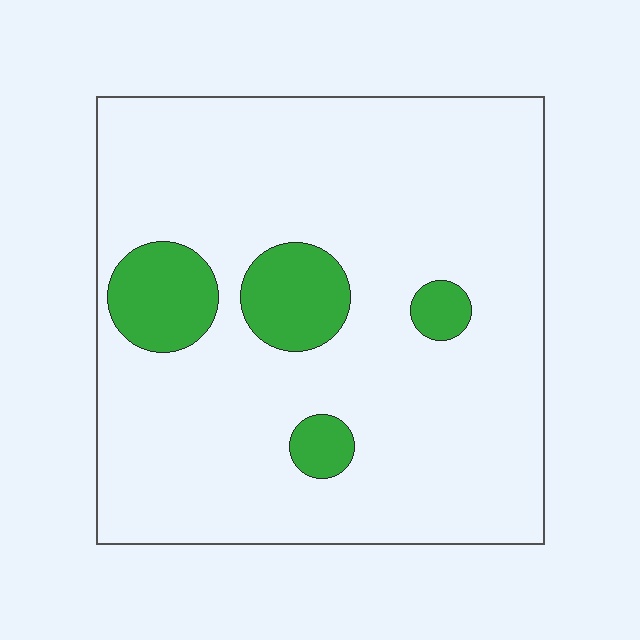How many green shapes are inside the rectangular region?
4.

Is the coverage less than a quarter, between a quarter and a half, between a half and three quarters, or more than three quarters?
Less than a quarter.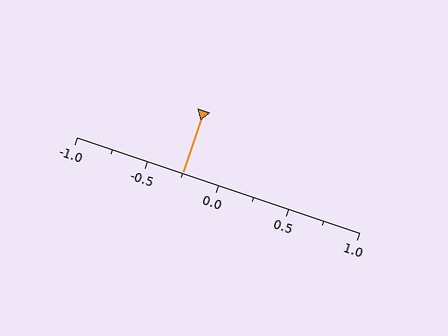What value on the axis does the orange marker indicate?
The marker indicates approximately -0.25.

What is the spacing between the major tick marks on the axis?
The major ticks are spaced 0.5 apart.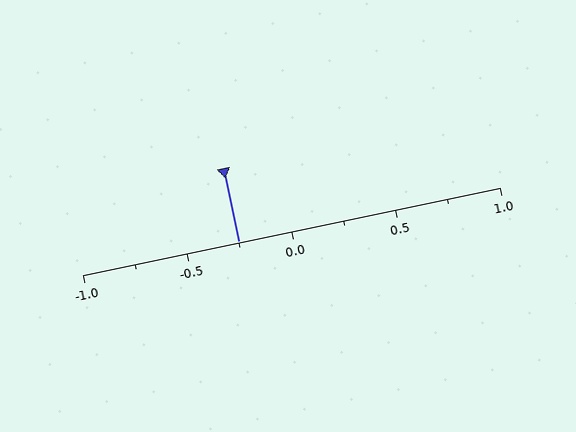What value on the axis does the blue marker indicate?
The marker indicates approximately -0.25.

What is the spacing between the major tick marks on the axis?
The major ticks are spaced 0.5 apart.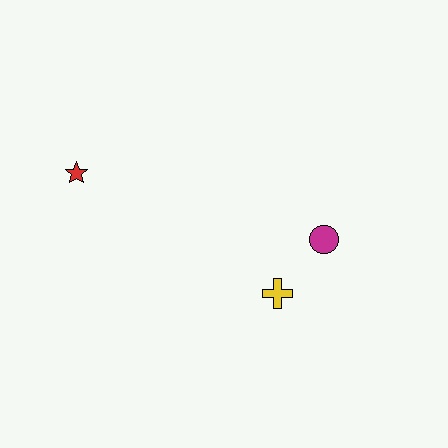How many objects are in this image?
There are 3 objects.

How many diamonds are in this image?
There are no diamonds.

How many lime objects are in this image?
There are no lime objects.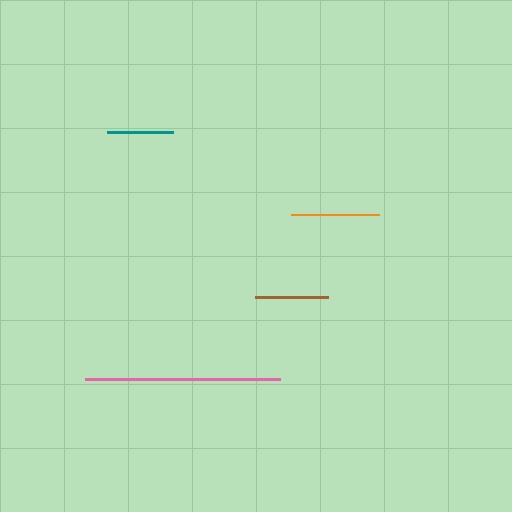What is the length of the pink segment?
The pink segment is approximately 195 pixels long.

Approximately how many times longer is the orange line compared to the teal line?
The orange line is approximately 1.3 times the length of the teal line.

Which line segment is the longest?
The pink line is the longest at approximately 195 pixels.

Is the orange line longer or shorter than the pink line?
The pink line is longer than the orange line.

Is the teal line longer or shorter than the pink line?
The pink line is longer than the teal line.